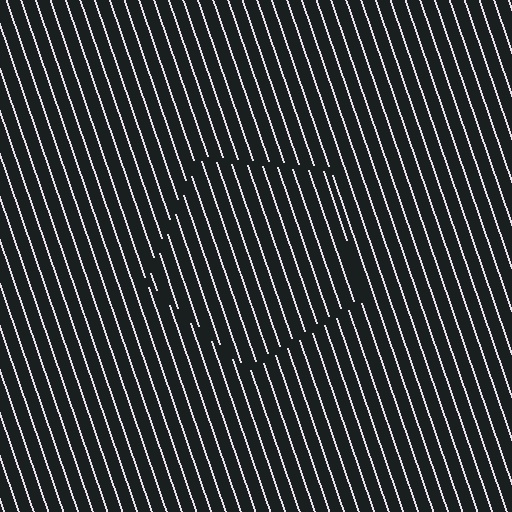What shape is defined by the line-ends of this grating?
An illusory pentagon. The interior of the shape contains the same grating, shifted by half a period — the contour is defined by the phase discontinuity where line-ends from the inner and outer gratings abut.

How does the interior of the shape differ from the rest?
The interior of the shape contains the same grating, shifted by half a period — the contour is defined by the phase discontinuity where line-ends from the inner and outer gratings abut.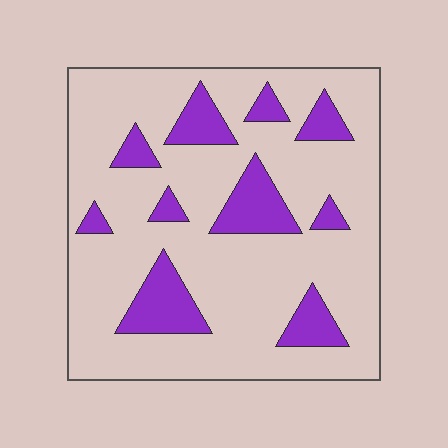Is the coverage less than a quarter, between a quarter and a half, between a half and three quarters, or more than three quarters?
Less than a quarter.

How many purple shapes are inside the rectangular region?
10.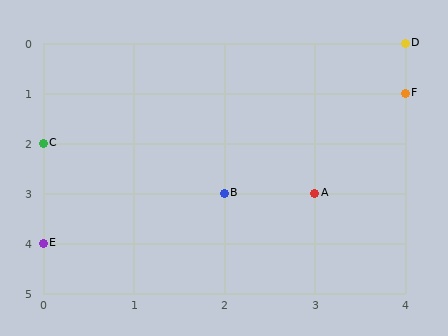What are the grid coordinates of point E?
Point E is at grid coordinates (0, 4).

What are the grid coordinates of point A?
Point A is at grid coordinates (3, 3).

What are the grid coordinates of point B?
Point B is at grid coordinates (2, 3).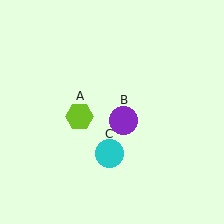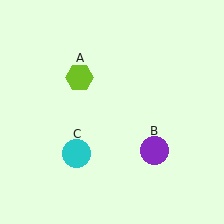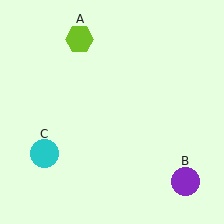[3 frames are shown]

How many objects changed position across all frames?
3 objects changed position: lime hexagon (object A), purple circle (object B), cyan circle (object C).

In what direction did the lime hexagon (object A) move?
The lime hexagon (object A) moved up.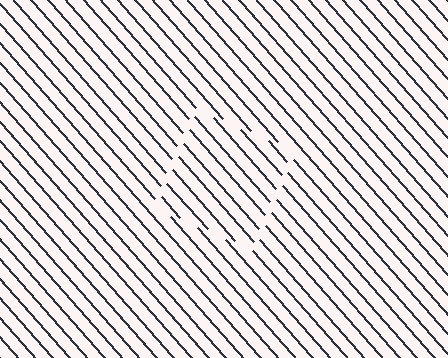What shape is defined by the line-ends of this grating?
An illusory square. The interior of the shape contains the same grating, shifted by half a period — the contour is defined by the phase discontinuity where line-ends from the inner and outer gratings abut.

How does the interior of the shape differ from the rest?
The interior of the shape contains the same grating, shifted by half a period — the contour is defined by the phase discontinuity where line-ends from the inner and outer gratings abut.